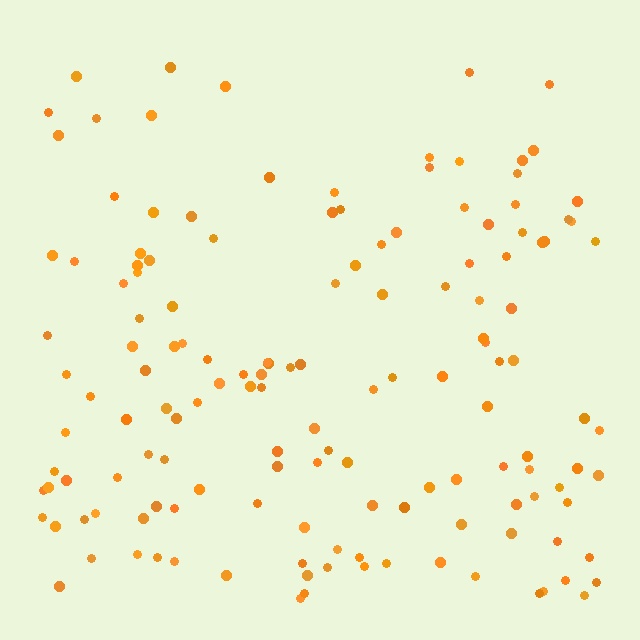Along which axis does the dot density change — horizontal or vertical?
Vertical.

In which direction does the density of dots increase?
From top to bottom, with the bottom side densest.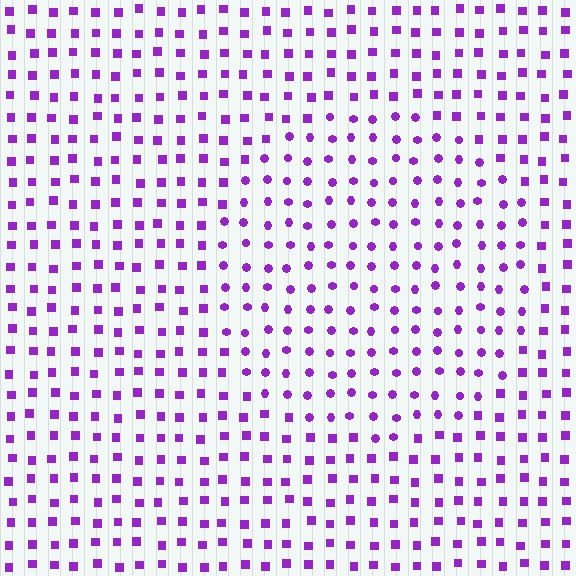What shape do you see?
I see a circle.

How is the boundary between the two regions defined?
The boundary is defined by a change in element shape: circles inside vs. squares outside. All elements share the same color and spacing.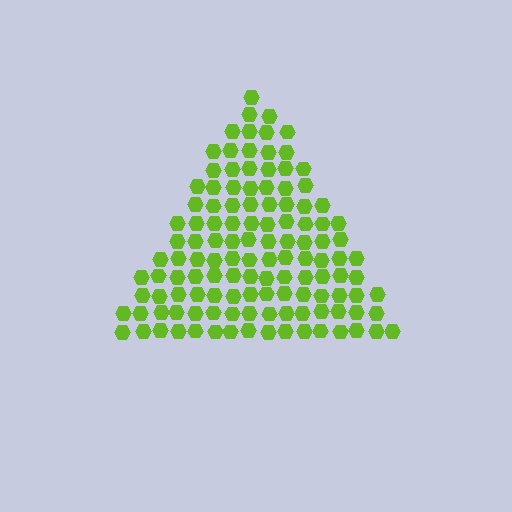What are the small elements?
The small elements are hexagons.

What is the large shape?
The large shape is a triangle.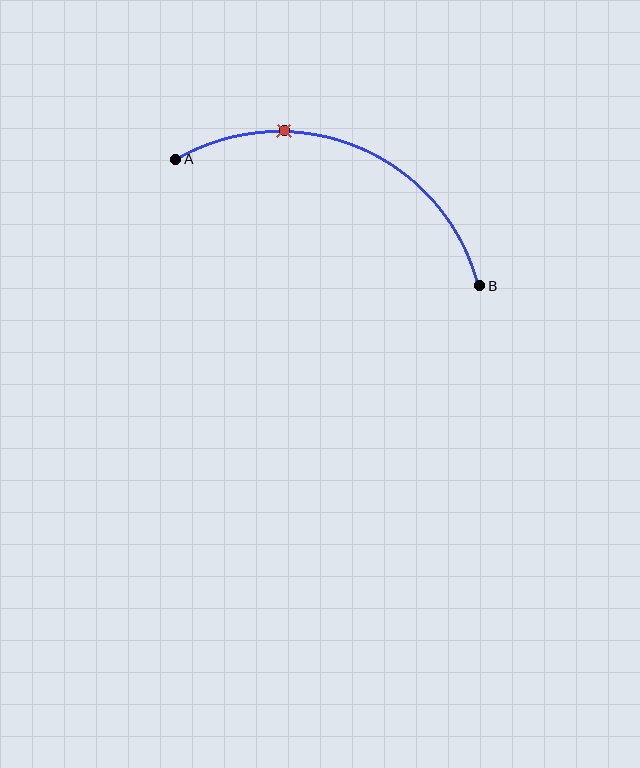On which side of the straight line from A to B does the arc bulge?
The arc bulges above the straight line connecting A and B.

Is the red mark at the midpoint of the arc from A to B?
No. The red mark lies on the arc but is closer to endpoint A. The arc midpoint would be at the point on the curve equidistant along the arc from both A and B.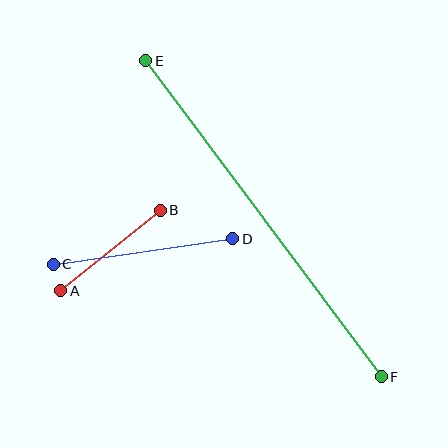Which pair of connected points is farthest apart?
Points E and F are farthest apart.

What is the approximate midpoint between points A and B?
The midpoint is at approximately (111, 250) pixels.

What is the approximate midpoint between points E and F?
The midpoint is at approximately (263, 219) pixels.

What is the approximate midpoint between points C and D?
The midpoint is at approximately (143, 251) pixels.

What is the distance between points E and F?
The distance is approximately 394 pixels.